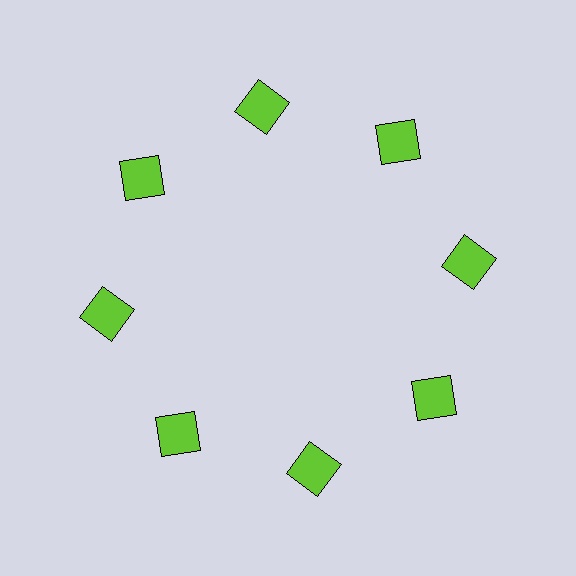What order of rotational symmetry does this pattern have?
This pattern has 8-fold rotational symmetry.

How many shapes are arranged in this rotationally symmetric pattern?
There are 8 shapes, arranged in 8 groups of 1.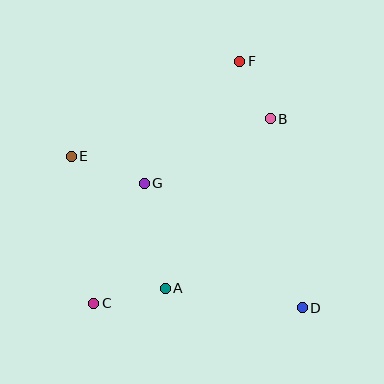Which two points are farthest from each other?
Points C and F are farthest from each other.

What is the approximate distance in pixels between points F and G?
The distance between F and G is approximately 155 pixels.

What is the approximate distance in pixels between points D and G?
The distance between D and G is approximately 202 pixels.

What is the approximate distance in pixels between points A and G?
The distance between A and G is approximately 107 pixels.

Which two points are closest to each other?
Points B and F are closest to each other.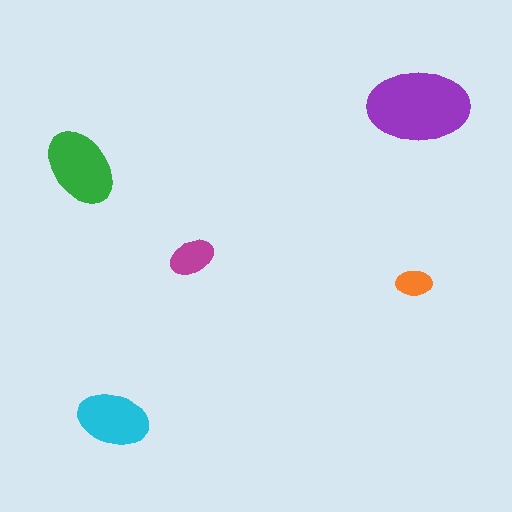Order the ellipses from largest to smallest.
the purple one, the green one, the cyan one, the magenta one, the orange one.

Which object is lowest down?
The cyan ellipse is bottommost.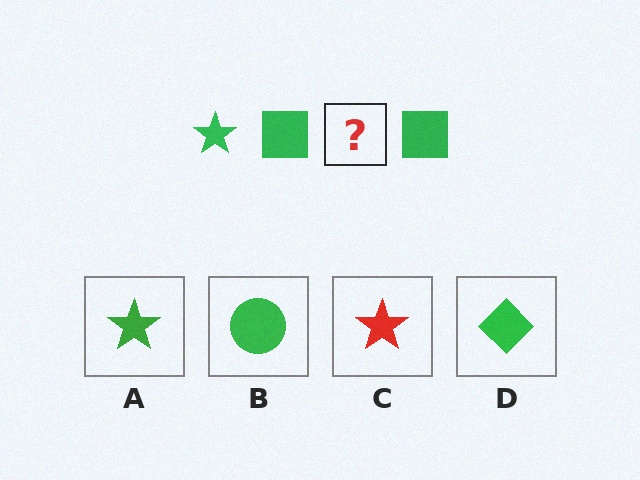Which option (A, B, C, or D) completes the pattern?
A.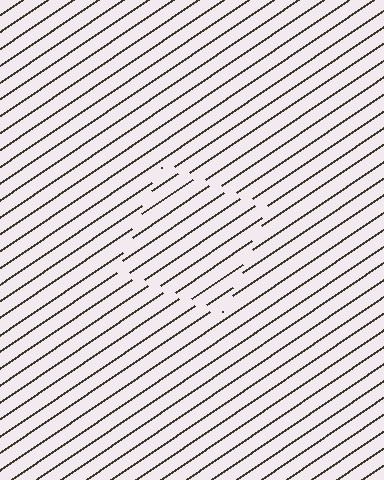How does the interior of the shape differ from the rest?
The interior of the shape contains the same grating, shifted by half a period — the contour is defined by the phase discontinuity where line-ends from the inner and outer gratings abut.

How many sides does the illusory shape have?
4 sides — the line-ends trace a square.